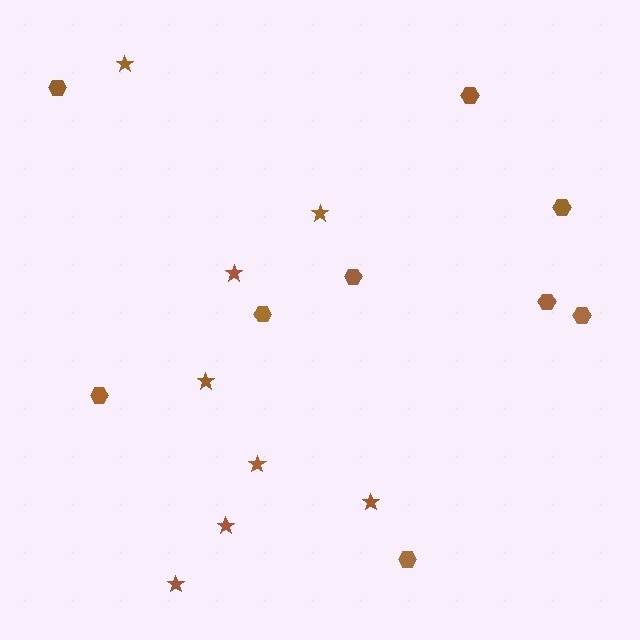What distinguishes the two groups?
There are 2 groups: one group of hexagons (9) and one group of stars (8).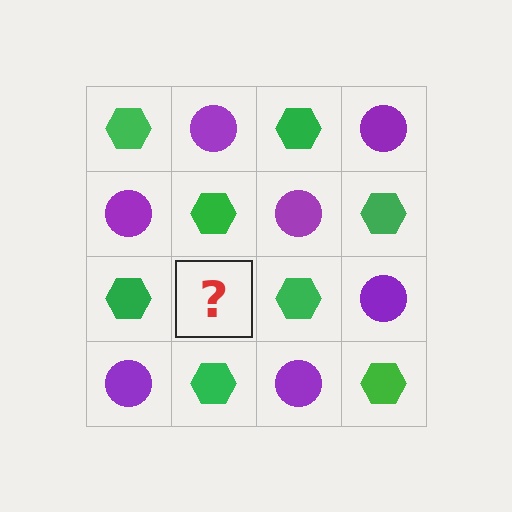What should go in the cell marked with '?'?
The missing cell should contain a purple circle.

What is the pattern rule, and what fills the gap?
The rule is that it alternates green hexagon and purple circle in a checkerboard pattern. The gap should be filled with a purple circle.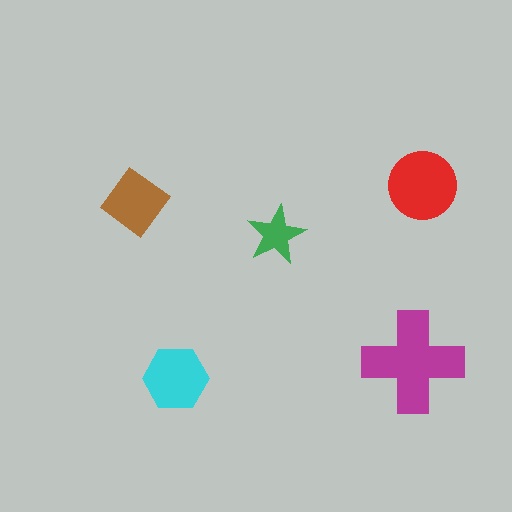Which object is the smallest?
The green star.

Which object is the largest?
The magenta cross.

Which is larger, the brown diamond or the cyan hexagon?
The cyan hexagon.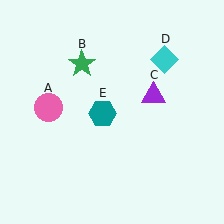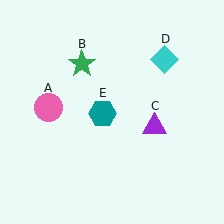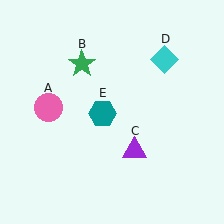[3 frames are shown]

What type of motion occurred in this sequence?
The purple triangle (object C) rotated clockwise around the center of the scene.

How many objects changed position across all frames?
1 object changed position: purple triangle (object C).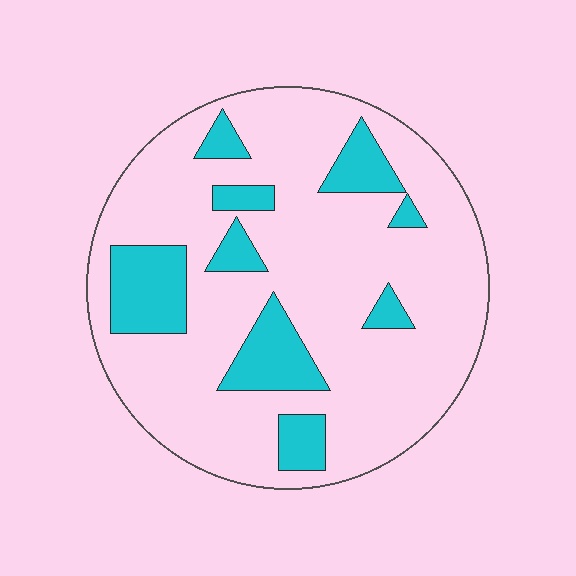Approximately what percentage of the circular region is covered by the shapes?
Approximately 20%.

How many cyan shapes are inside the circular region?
9.